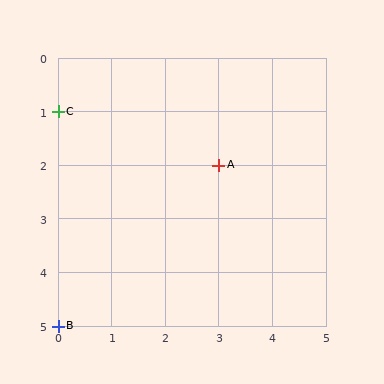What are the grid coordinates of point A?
Point A is at grid coordinates (3, 2).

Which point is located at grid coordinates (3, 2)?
Point A is at (3, 2).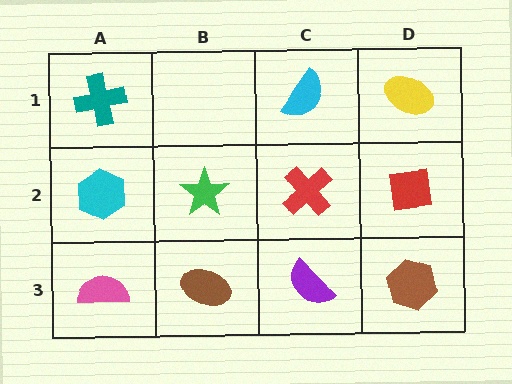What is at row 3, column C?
A purple semicircle.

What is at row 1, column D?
A yellow ellipse.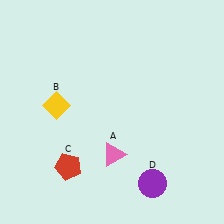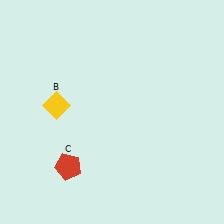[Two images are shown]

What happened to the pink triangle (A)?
The pink triangle (A) was removed in Image 2. It was in the bottom-right area of Image 1.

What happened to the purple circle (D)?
The purple circle (D) was removed in Image 2. It was in the bottom-right area of Image 1.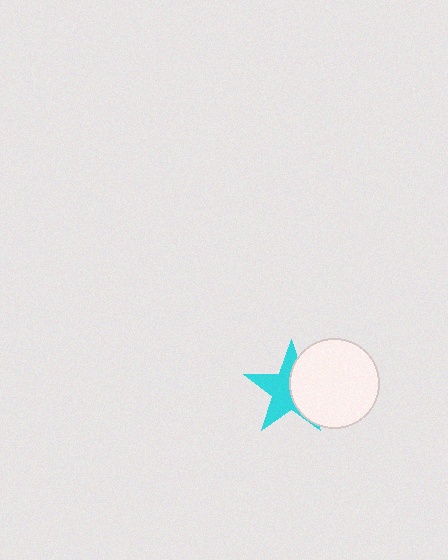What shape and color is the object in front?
The object in front is a white circle.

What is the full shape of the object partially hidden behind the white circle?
The partially hidden object is a cyan star.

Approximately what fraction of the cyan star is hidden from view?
Roughly 45% of the cyan star is hidden behind the white circle.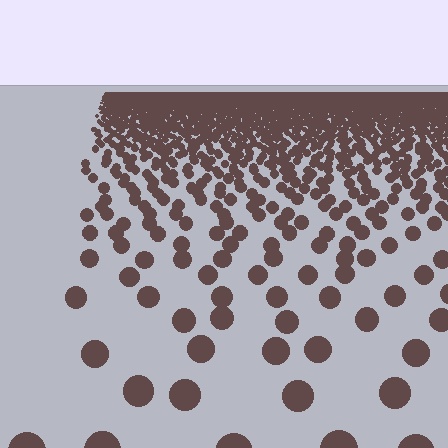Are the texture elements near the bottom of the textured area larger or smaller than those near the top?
Larger. Near the bottom, elements are closer to the viewer and appear at a bigger on-screen size.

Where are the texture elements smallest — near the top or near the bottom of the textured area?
Near the top.